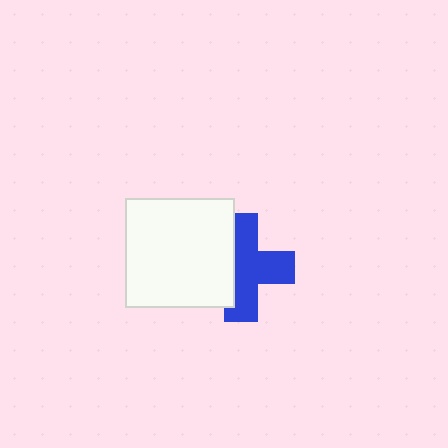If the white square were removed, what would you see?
You would see the complete blue cross.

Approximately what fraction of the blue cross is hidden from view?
Roughly 38% of the blue cross is hidden behind the white square.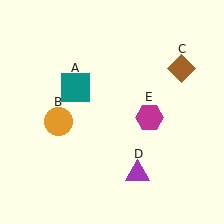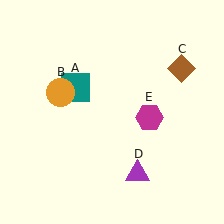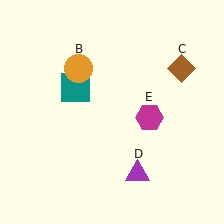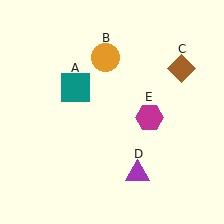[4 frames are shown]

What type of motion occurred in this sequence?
The orange circle (object B) rotated clockwise around the center of the scene.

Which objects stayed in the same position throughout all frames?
Teal square (object A) and brown diamond (object C) and purple triangle (object D) and magenta hexagon (object E) remained stationary.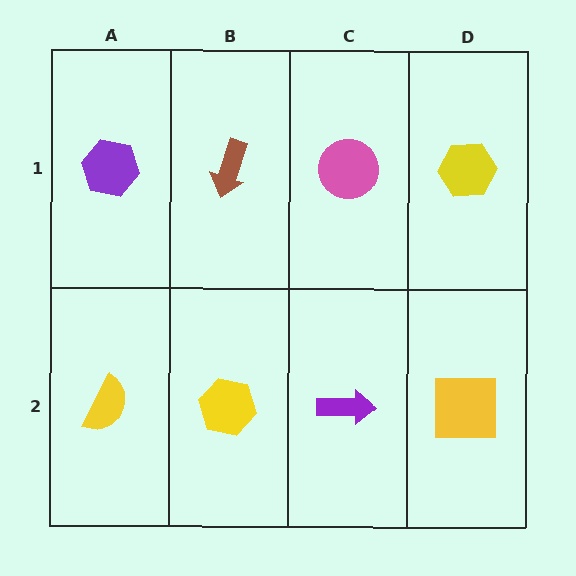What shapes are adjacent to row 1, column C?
A purple arrow (row 2, column C), a brown arrow (row 1, column B), a yellow hexagon (row 1, column D).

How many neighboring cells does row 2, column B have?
3.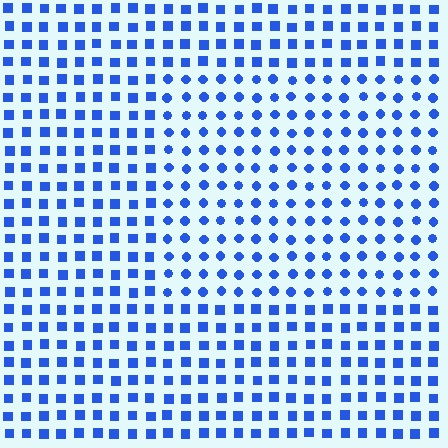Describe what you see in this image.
The image is filled with small blue elements arranged in a uniform grid. A rectangle-shaped region contains circles, while the surrounding area contains squares. The boundary is defined purely by the change in element shape.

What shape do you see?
I see a rectangle.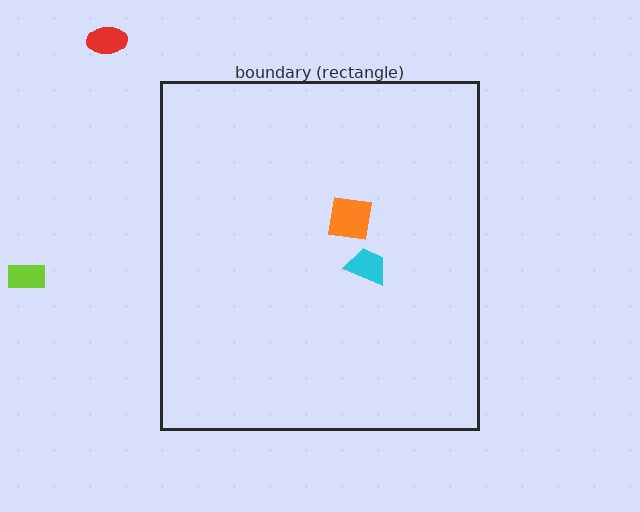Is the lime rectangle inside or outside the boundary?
Outside.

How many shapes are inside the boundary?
2 inside, 2 outside.